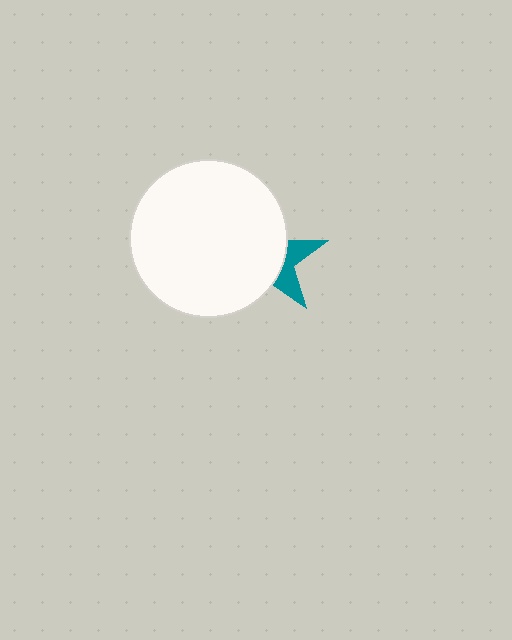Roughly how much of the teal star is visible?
A small part of it is visible (roughly 31%).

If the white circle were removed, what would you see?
You would see the complete teal star.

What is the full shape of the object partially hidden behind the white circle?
The partially hidden object is a teal star.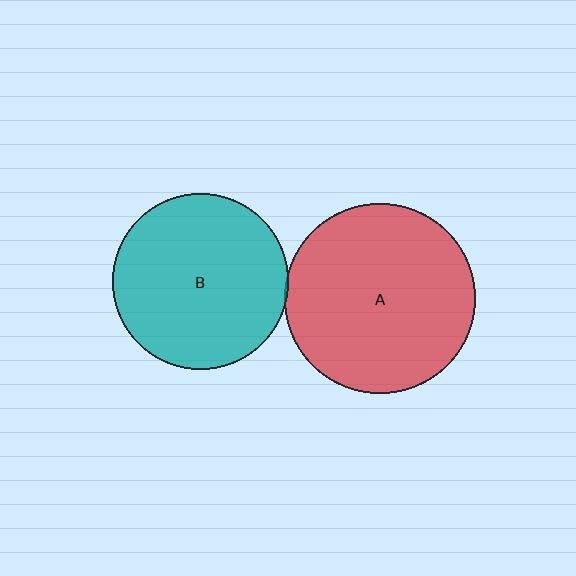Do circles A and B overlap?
Yes.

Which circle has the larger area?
Circle A (red).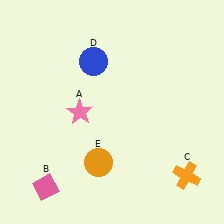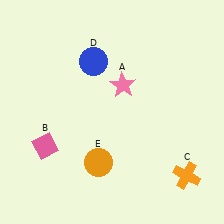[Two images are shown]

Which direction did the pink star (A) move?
The pink star (A) moved right.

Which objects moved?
The objects that moved are: the pink star (A), the pink diamond (B).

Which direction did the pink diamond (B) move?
The pink diamond (B) moved up.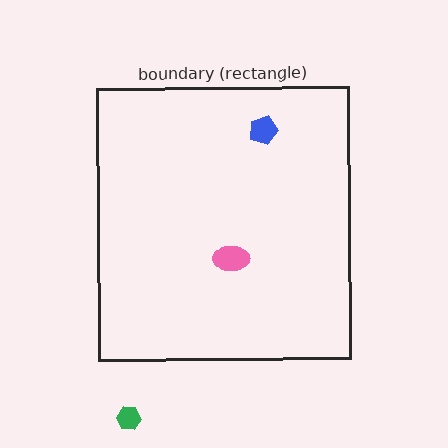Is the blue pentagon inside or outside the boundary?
Inside.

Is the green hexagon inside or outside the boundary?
Outside.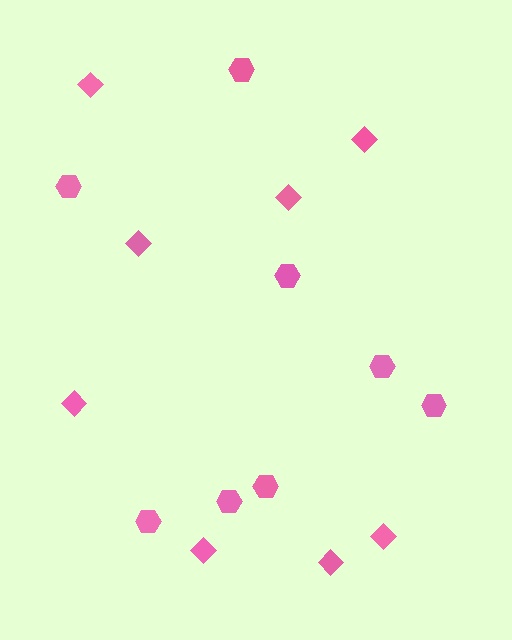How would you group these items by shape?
There are 2 groups: one group of hexagons (8) and one group of diamonds (8).